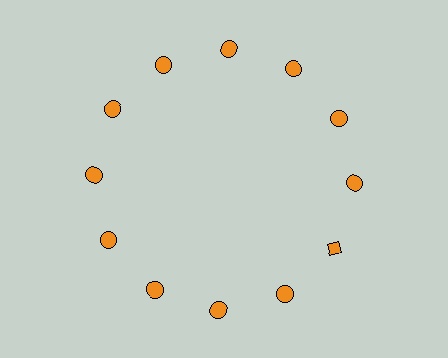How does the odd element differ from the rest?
It has a different shape: diamond instead of circle.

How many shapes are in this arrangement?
There are 12 shapes arranged in a ring pattern.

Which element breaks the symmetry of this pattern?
The orange diamond at roughly the 4 o'clock position breaks the symmetry. All other shapes are orange circles.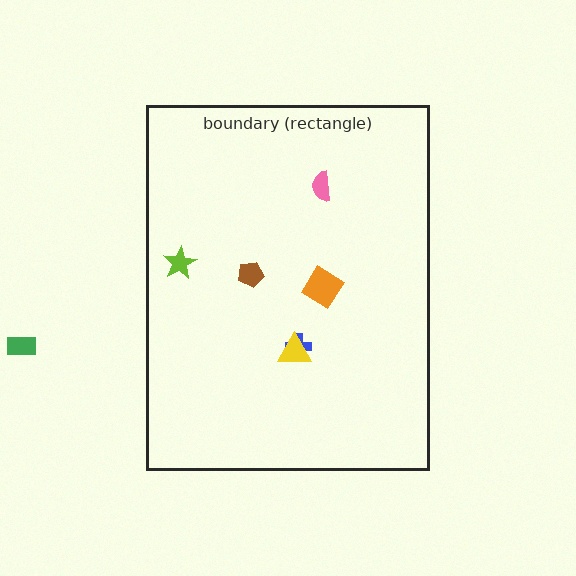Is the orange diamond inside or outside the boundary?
Inside.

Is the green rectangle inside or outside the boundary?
Outside.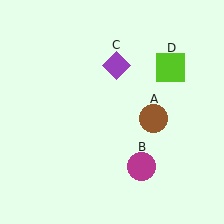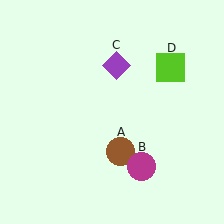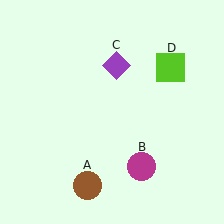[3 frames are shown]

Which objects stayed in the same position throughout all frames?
Magenta circle (object B) and purple diamond (object C) and lime square (object D) remained stationary.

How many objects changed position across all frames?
1 object changed position: brown circle (object A).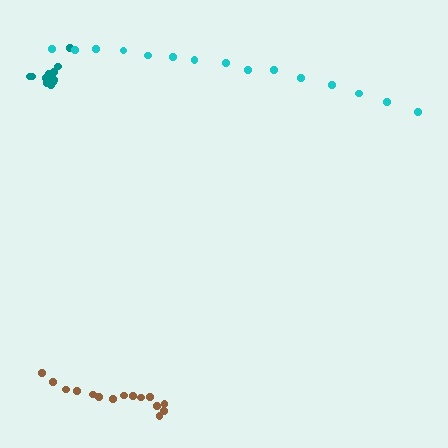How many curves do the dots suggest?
There are 3 distinct paths.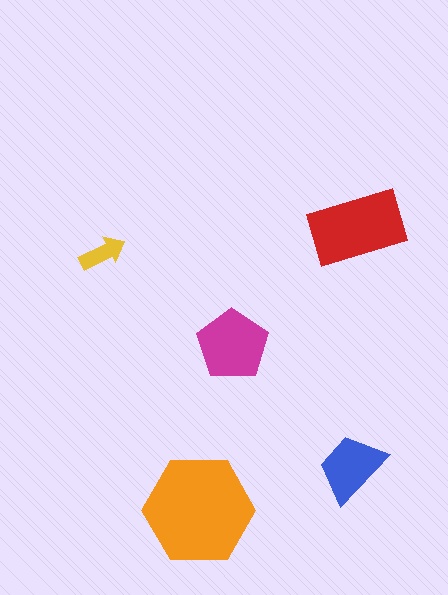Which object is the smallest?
The yellow arrow.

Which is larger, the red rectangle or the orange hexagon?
The orange hexagon.